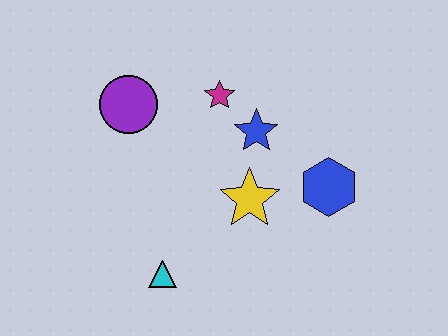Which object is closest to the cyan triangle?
The yellow star is closest to the cyan triangle.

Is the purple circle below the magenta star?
Yes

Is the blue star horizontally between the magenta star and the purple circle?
No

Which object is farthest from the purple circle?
The blue hexagon is farthest from the purple circle.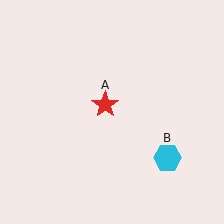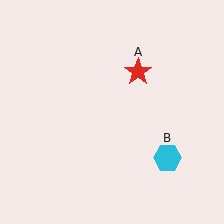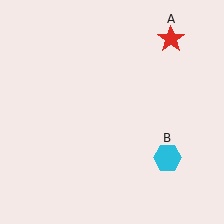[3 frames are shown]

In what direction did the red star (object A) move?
The red star (object A) moved up and to the right.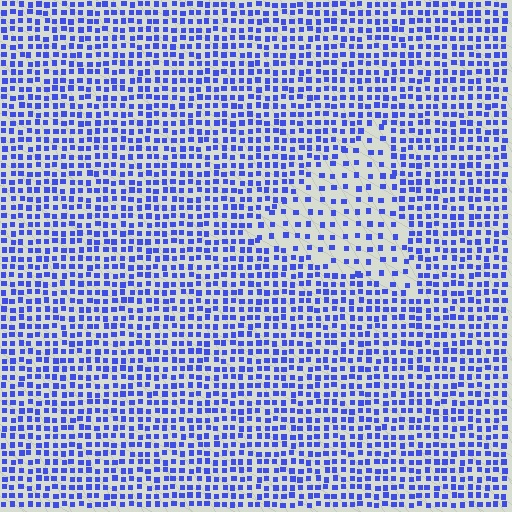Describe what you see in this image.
The image contains small blue elements arranged at two different densities. A triangle-shaped region is visible where the elements are less densely packed than the surrounding area.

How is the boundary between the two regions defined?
The boundary is defined by a change in element density (approximately 2.0x ratio). All elements are the same color, size, and shape.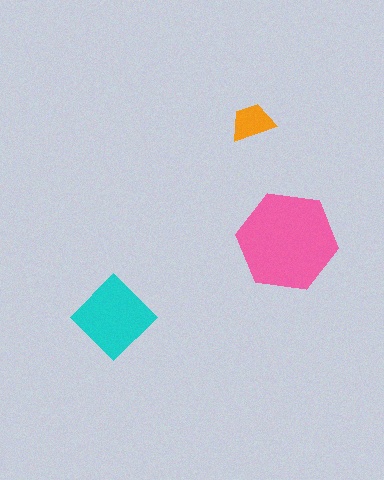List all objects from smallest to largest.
The orange trapezoid, the cyan diamond, the pink hexagon.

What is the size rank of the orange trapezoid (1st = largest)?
3rd.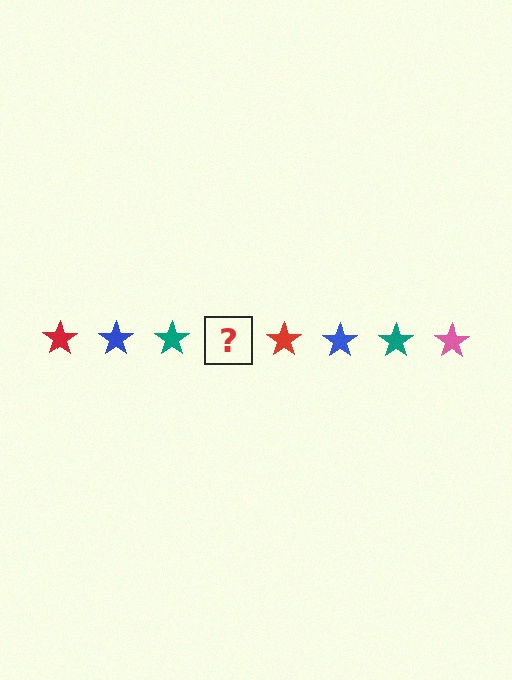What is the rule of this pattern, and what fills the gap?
The rule is that the pattern cycles through red, blue, teal, pink stars. The gap should be filled with a pink star.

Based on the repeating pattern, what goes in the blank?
The blank should be a pink star.